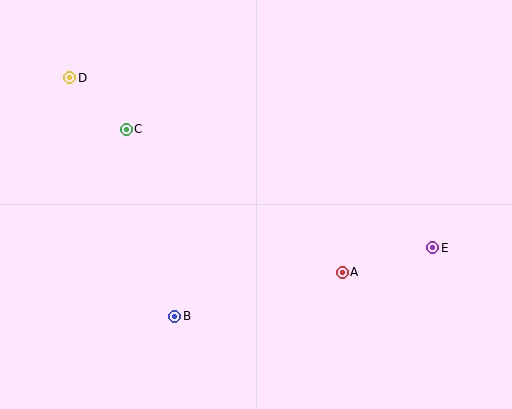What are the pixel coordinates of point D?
Point D is at (70, 78).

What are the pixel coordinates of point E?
Point E is at (433, 248).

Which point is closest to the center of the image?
Point A at (342, 272) is closest to the center.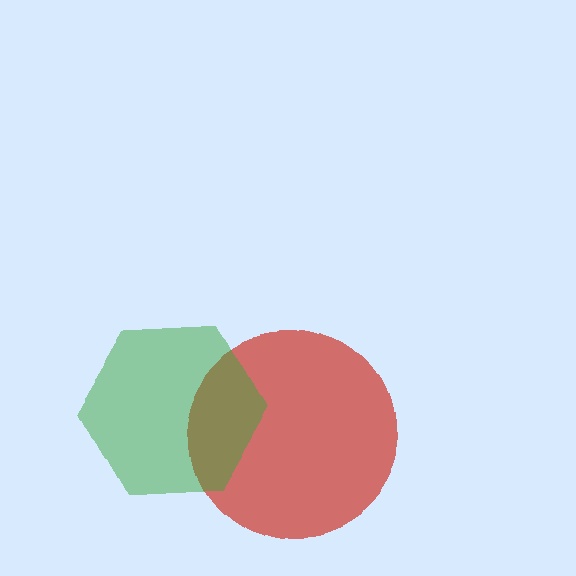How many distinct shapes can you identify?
There are 2 distinct shapes: a red circle, a green hexagon.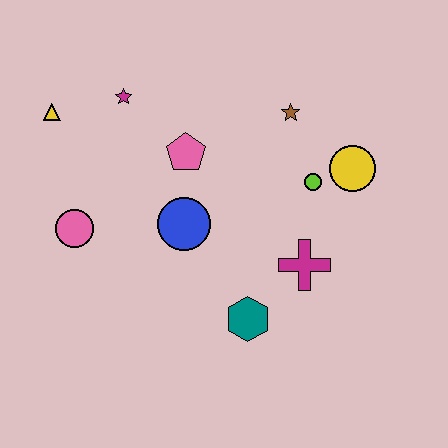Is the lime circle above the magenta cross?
Yes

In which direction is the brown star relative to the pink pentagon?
The brown star is to the right of the pink pentagon.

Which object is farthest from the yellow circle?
The yellow triangle is farthest from the yellow circle.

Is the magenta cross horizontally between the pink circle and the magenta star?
No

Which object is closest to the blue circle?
The pink pentagon is closest to the blue circle.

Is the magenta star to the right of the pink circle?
Yes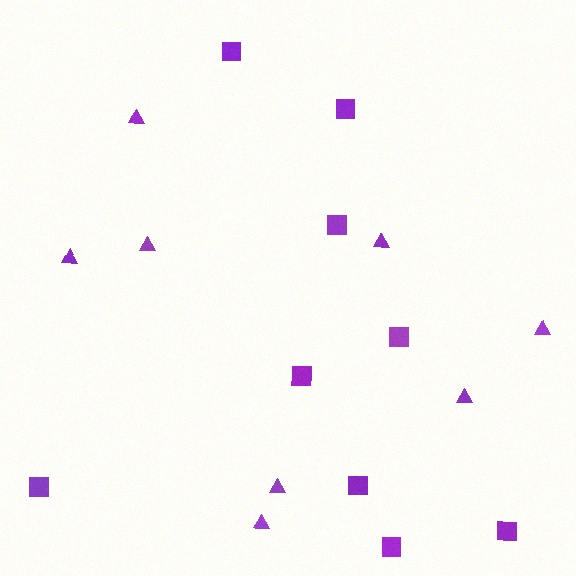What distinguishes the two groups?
There are 2 groups: one group of squares (9) and one group of triangles (8).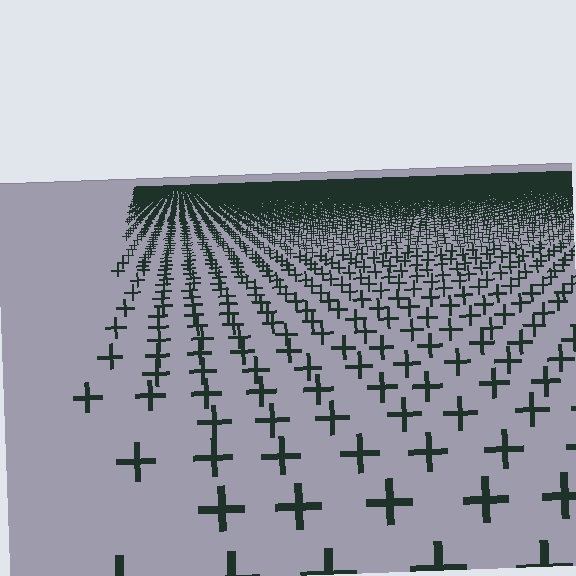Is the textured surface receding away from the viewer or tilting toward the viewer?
The surface is receding away from the viewer. Texture elements get smaller and denser toward the top.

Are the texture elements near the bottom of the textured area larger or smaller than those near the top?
Larger. Near the bottom, elements are closer to the viewer and appear at a bigger on-screen size.